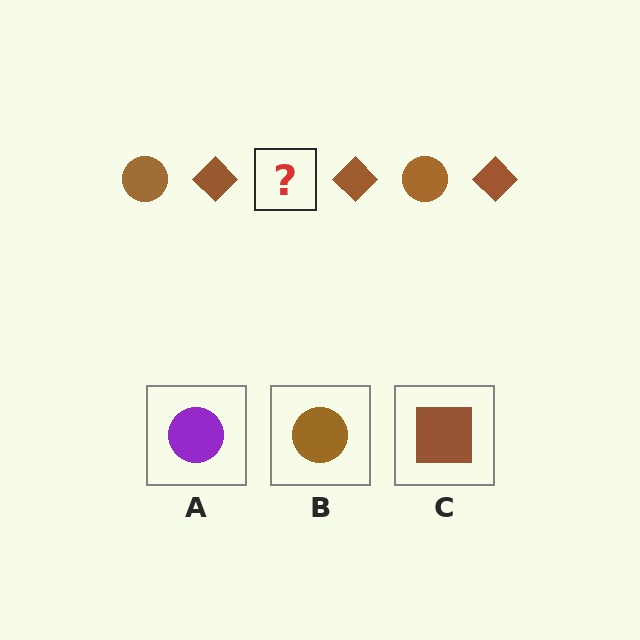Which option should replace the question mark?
Option B.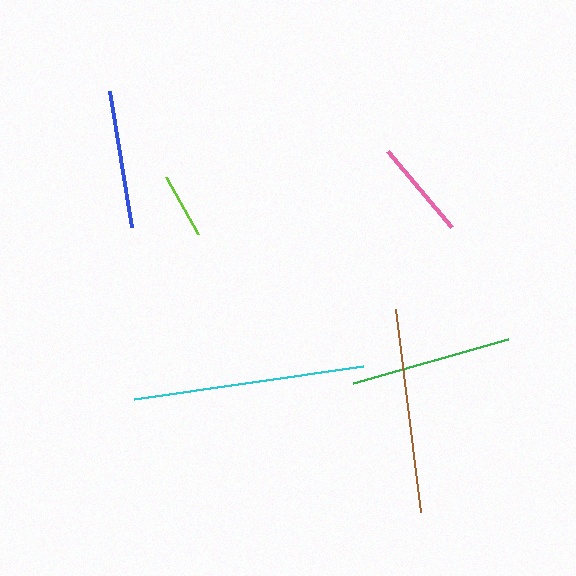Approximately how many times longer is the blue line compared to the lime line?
The blue line is approximately 2.1 times the length of the lime line.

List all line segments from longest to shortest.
From longest to shortest: cyan, brown, green, blue, pink, lime.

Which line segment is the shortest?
The lime line is the shortest at approximately 66 pixels.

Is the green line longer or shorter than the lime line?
The green line is longer than the lime line.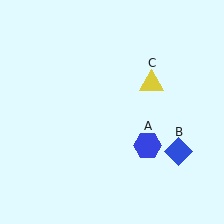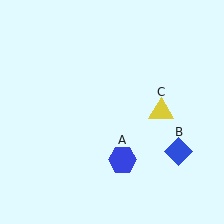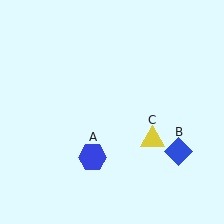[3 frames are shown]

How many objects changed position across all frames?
2 objects changed position: blue hexagon (object A), yellow triangle (object C).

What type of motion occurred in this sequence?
The blue hexagon (object A), yellow triangle (object C) rotated clockwise around the center of the scene.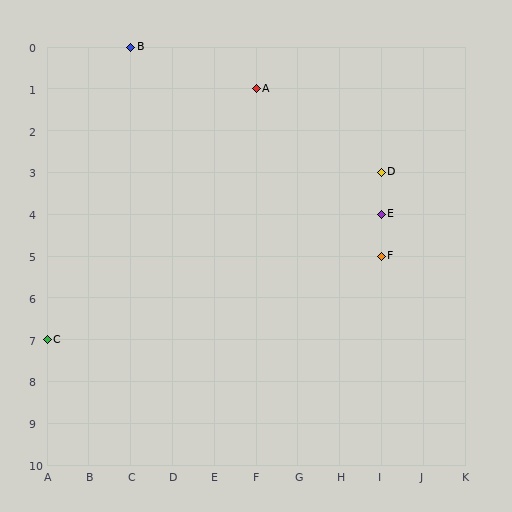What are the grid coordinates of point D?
Point D is at grid coordinates (I, 3).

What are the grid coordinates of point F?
Point F is at grid coordinates (I, 5).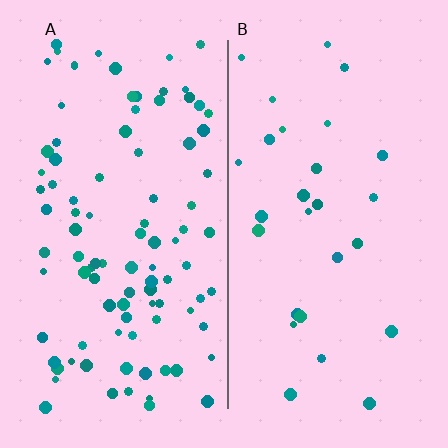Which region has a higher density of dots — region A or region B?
A (the left).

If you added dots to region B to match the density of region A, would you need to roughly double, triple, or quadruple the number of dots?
Approximately triple.